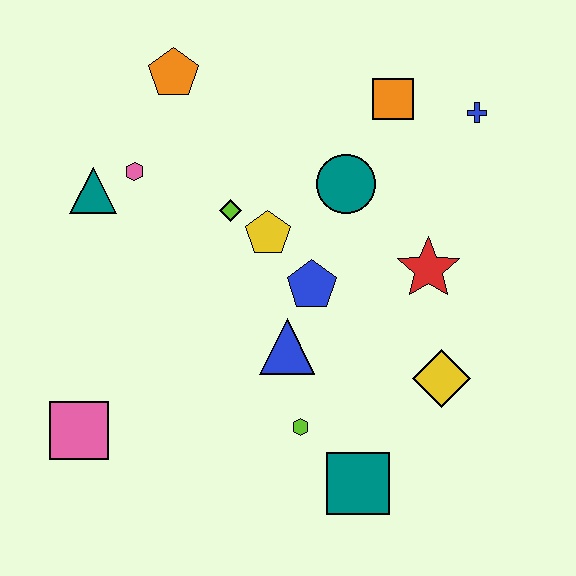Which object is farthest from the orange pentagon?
The teal square is farthest from the orange pentagon.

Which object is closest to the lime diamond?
The yellow pentagon is closest to the lime diamond.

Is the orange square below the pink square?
No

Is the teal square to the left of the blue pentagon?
No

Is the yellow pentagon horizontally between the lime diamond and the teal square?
Yes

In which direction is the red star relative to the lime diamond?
The red star is to the right of the lime diamond.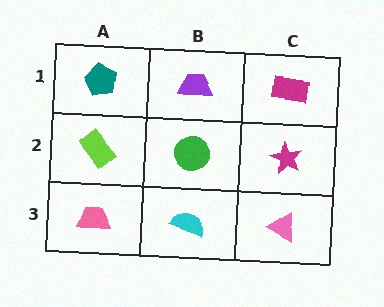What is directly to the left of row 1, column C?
A purple trapezoid.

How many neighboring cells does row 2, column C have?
3.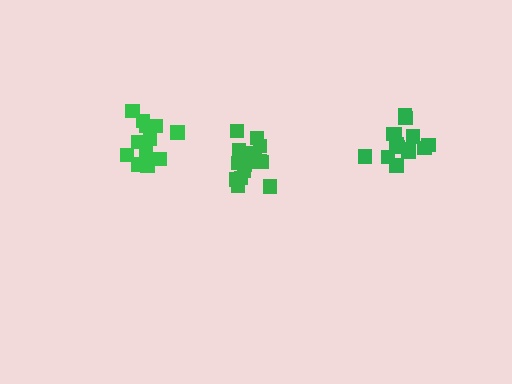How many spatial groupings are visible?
There are 3 spatial groupings.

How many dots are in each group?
Group 1: 15 dots, Group 2: 14 dots, Group 3: 20 dots (49 total).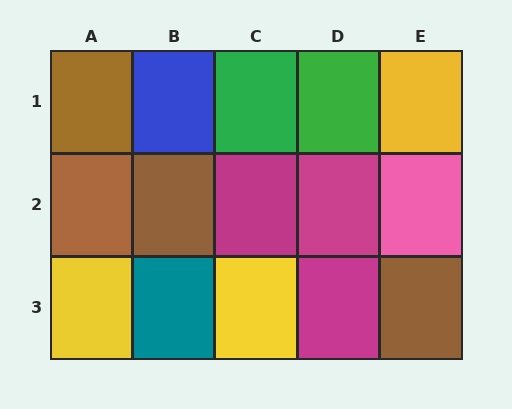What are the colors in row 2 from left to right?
Brown, brown, magenta, magenta, pink.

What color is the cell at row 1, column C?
Green.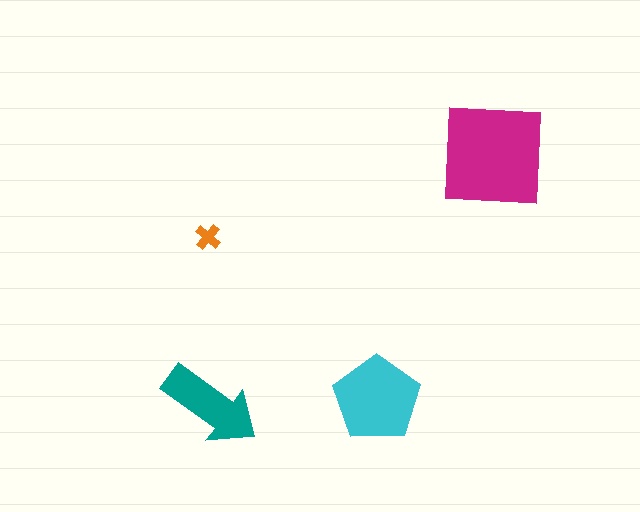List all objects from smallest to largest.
The orange cross, the teal arrow, the cyan pentagon, the magenta square.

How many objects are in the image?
There are 4 objects in the image.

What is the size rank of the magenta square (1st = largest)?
1st.